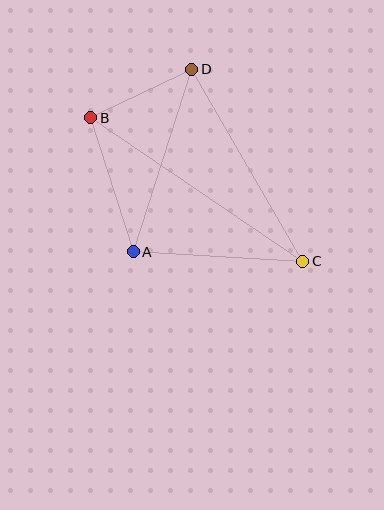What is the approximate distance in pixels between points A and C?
The distance between A and C is approximately 170 pixels.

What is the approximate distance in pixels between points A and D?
The distance between A and D is approximately 191 pixels.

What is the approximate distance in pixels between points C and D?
The distance between C and D is approximately 222 pixels.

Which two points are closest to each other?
Points B and D are closest to each other.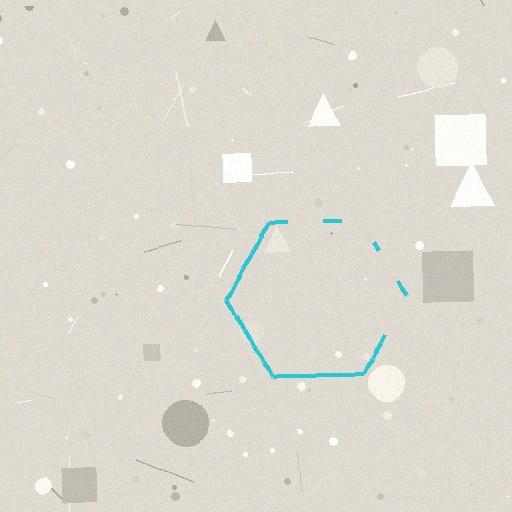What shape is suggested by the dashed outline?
The dashed outline suggests a hexagon.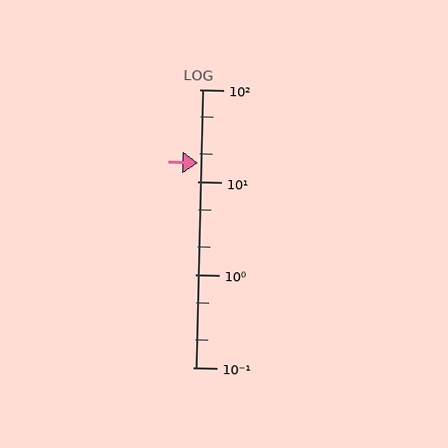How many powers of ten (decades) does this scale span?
The scale spans 3 decades, from 0.1 to 100.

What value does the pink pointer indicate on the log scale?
The pointer indicates approximately 16.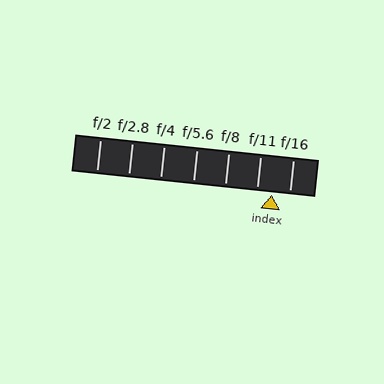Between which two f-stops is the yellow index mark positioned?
The index mark is between f/11 and f/16.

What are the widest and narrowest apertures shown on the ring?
The widest aperture shown is f/2 and the narrowest is f/16.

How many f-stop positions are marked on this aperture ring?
There are 7 f-stop positions marked.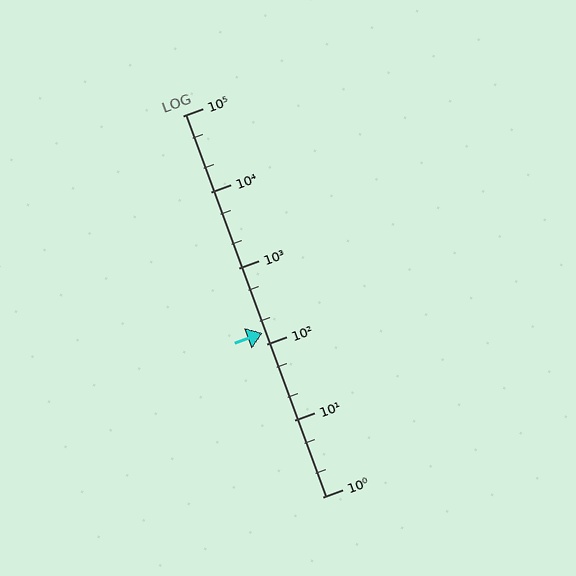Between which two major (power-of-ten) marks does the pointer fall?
The pointer is between 100 and 1000.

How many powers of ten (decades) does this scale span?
The scale spans 5 decades, from 1 to 100000.